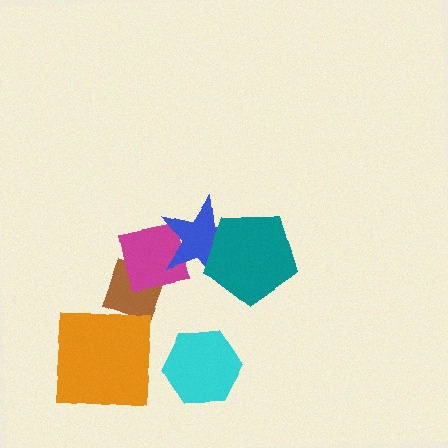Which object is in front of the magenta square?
The blue star is in front of the magenta square.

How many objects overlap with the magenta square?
2 objects overlap with the magenta square.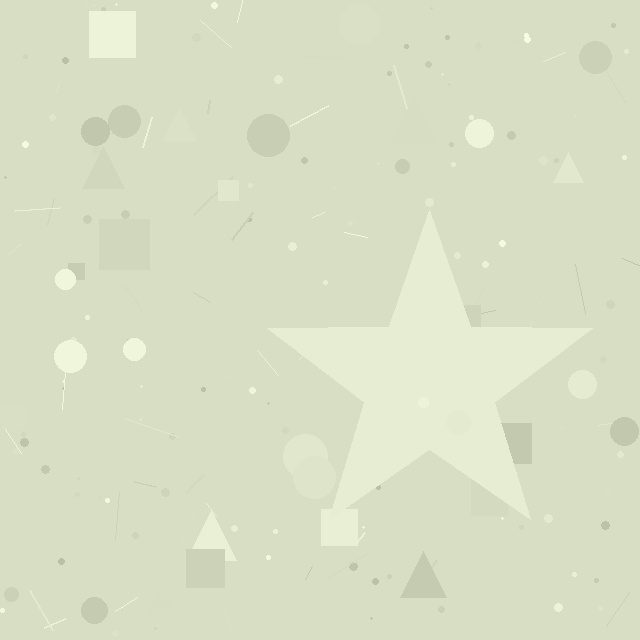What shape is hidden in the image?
A star is hidden in the image.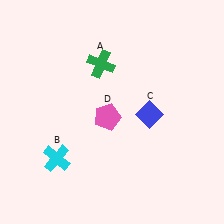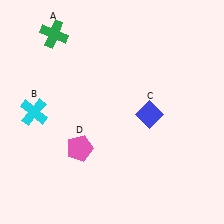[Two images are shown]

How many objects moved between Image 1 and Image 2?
3 objects moved between the two images.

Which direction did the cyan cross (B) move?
The cyan cross (B) moved up.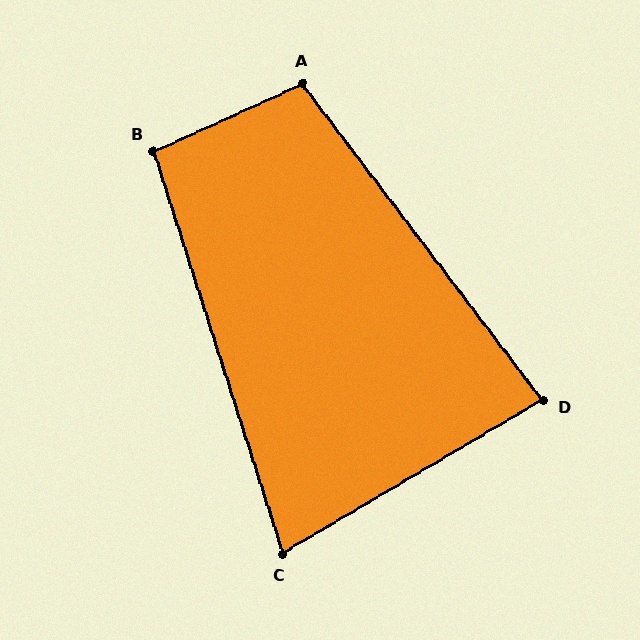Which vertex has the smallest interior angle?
C, at approximately 77 degrees.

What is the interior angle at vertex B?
Approximately 97 degrees (obtuse).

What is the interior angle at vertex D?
Approximately 83 degrees (acute).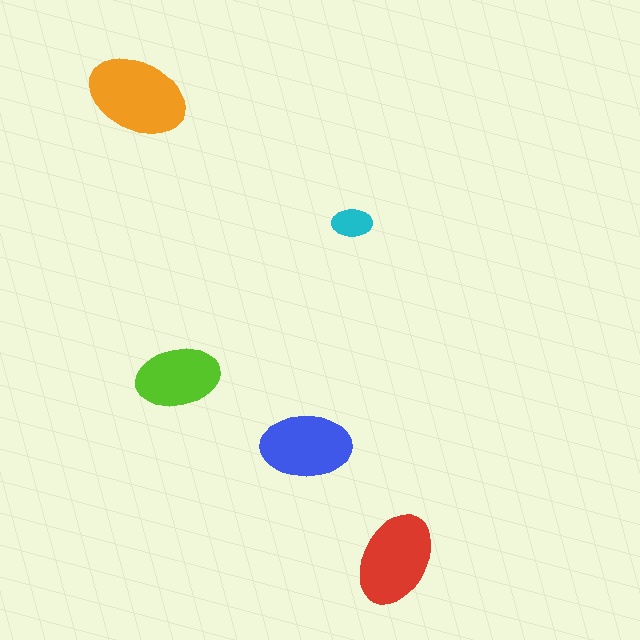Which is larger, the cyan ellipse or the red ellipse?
The red one.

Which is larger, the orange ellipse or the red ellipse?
The orange one.